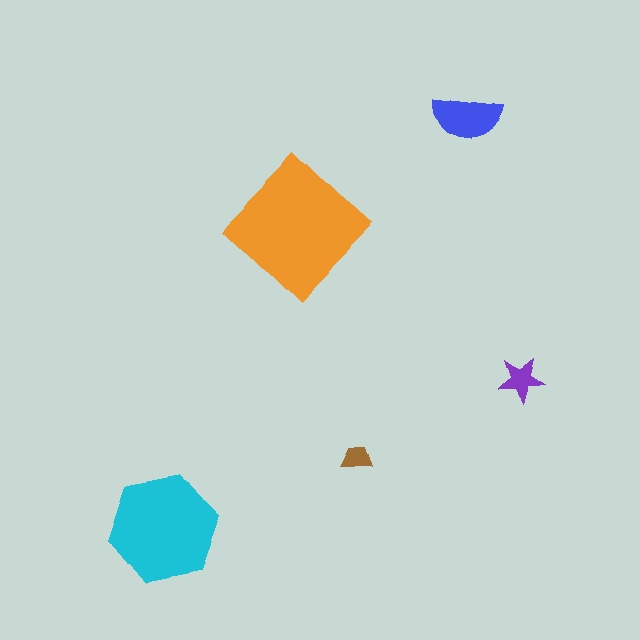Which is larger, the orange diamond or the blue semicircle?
The orange diamond.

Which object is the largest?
The orange diamond.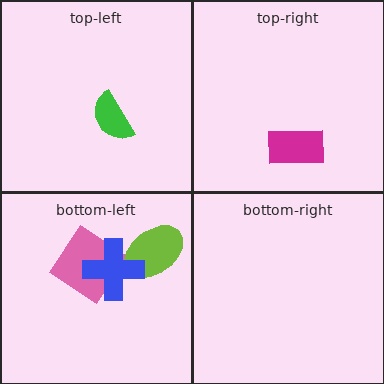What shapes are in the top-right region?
The magenta rectangle.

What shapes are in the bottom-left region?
The pink diamond, the lime ellipse, the blue cross.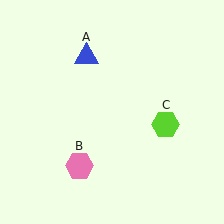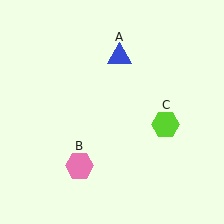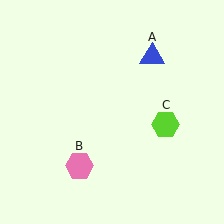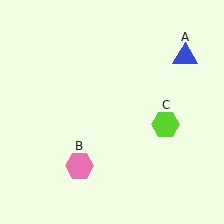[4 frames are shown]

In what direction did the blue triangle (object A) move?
The blue triangle (object A) moved right.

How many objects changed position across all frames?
1 object changed position: blue triangle (object A).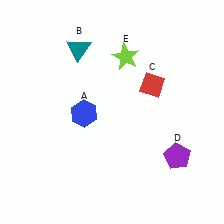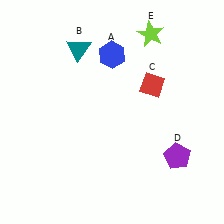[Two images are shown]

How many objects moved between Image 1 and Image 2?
2 objects moved between the two images.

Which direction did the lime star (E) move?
The lime star (E) moved right.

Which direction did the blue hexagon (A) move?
The blue hexagon (A) moved up.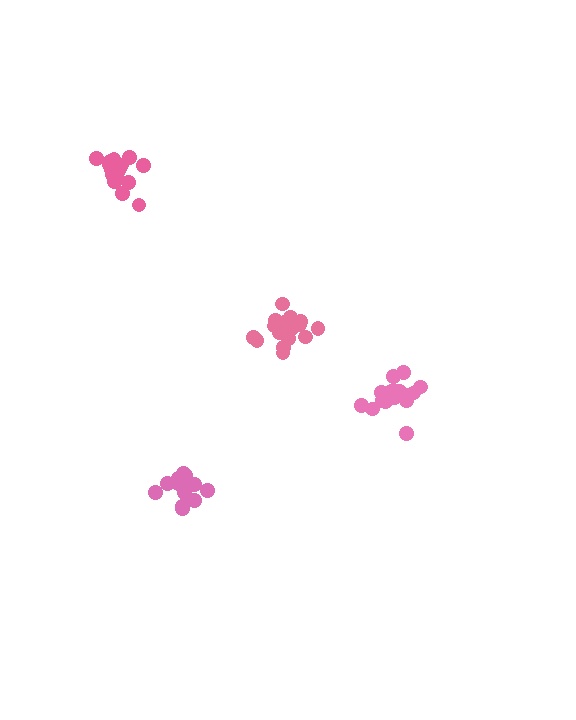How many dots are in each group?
Group 1: 18 dots, Group 2: 16 dots, Group 3: 17 dots, Group 4: 17 dots (68 total).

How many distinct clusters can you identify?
There are 4 distinct clusters.